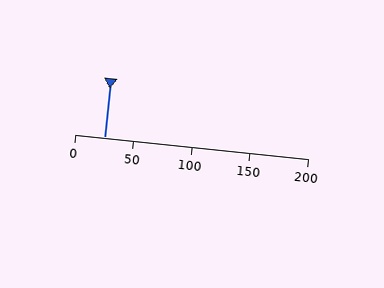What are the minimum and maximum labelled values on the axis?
The axis runs from 0 to 200.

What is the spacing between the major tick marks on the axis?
The major ticks are spaced 50 apart.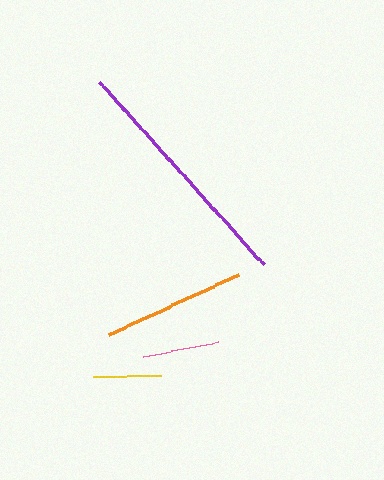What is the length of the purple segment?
The purple segment is approximately 245 pixels long.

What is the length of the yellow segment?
The yellow segment is approximately 68 pixels long.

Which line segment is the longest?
The purple line is the longest at approximately 245 pixels.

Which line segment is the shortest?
The yellow line is the shortest at approximately 68 pixels.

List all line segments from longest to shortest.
From longest to shortest: purple, orange, pink, yellow.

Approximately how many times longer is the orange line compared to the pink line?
The orange line is approximately 1.8 times the length of the pink line.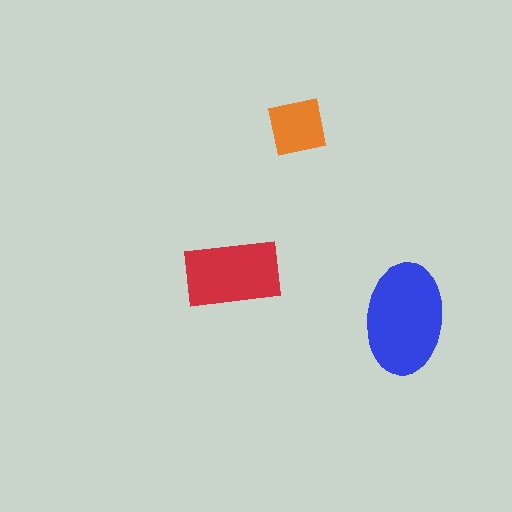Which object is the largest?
The blue ellipse.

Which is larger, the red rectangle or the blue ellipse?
The blue ellipse.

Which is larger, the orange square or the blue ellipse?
The blue ellipse.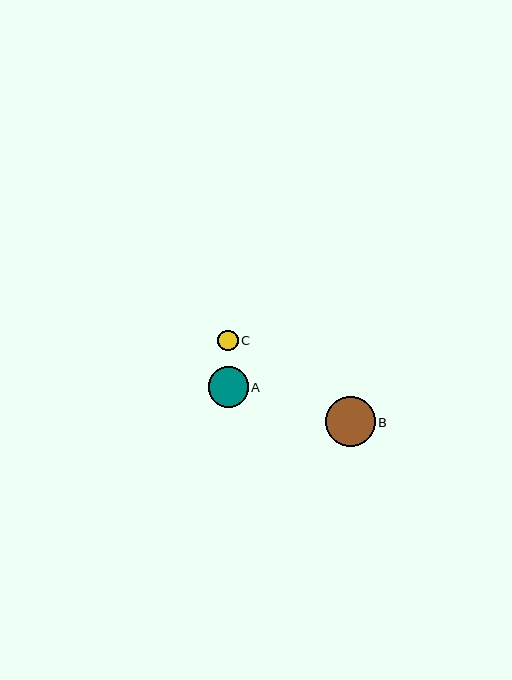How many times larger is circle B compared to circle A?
Circle B is approximately 1.2 times the size of circle A.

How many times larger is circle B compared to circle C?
Circle B is approximately 2.4 times the size of circle C.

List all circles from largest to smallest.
From largest to smallest: B, A, C.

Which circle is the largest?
Circle B is the largest with a size of approximately 49 pixels.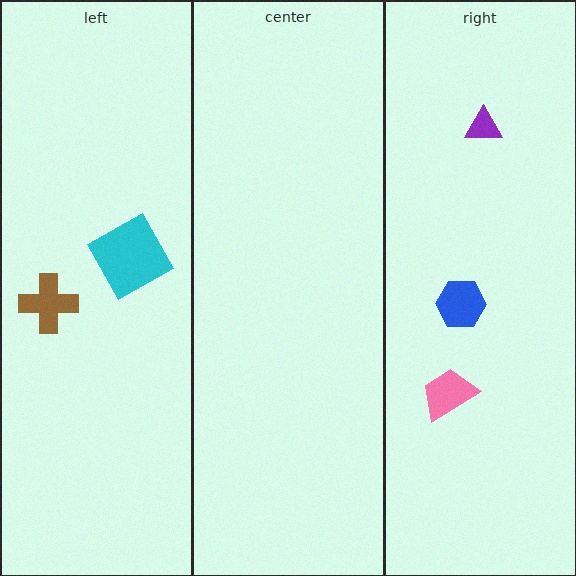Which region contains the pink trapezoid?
The right region.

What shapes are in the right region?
The purple triangle, the pink trapezoid, the blue hexagon.